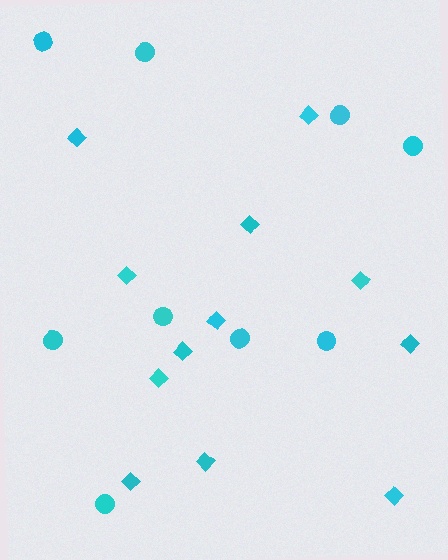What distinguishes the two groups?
There are 2 groups: one group of circles (9) and one group of diamonds (12).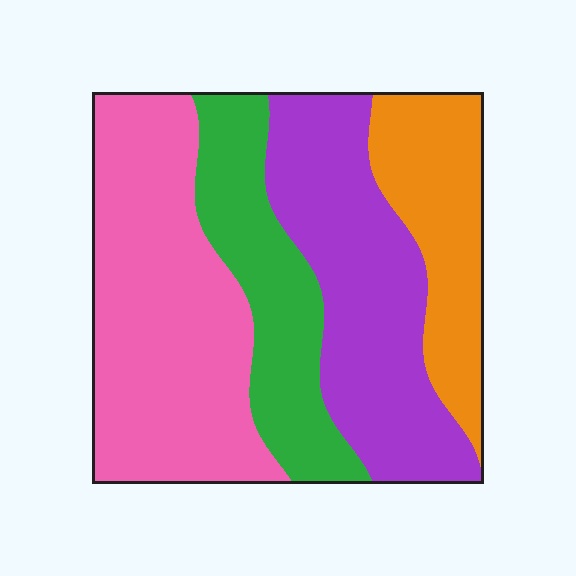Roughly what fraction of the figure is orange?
Orange covers about 15% of the figure.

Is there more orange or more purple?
Purple.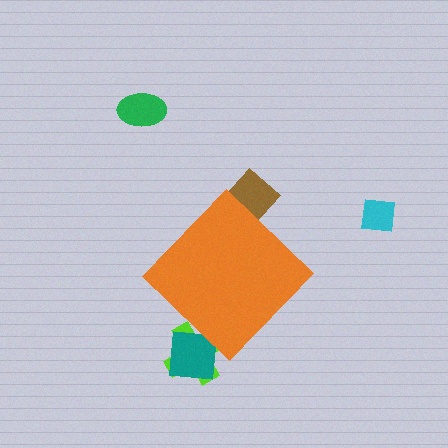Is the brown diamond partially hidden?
Yes, the brown diamond is partially hidden behind the orange diamond.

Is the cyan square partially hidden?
No, the cyan square is fully visible.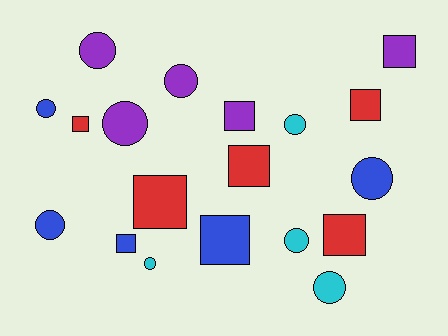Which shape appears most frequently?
Circle, with 10 objects.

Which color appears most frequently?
Red, with 5 objects.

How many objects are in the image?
There are 19 objects.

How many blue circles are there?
There are 3 blue circles.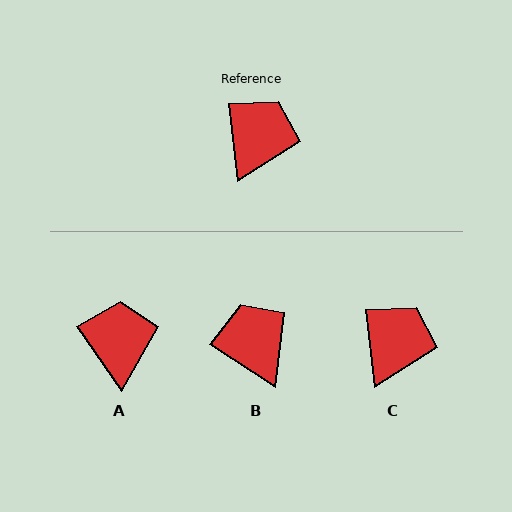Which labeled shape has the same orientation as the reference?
C.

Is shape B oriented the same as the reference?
No, it is off by about 50 degrees.